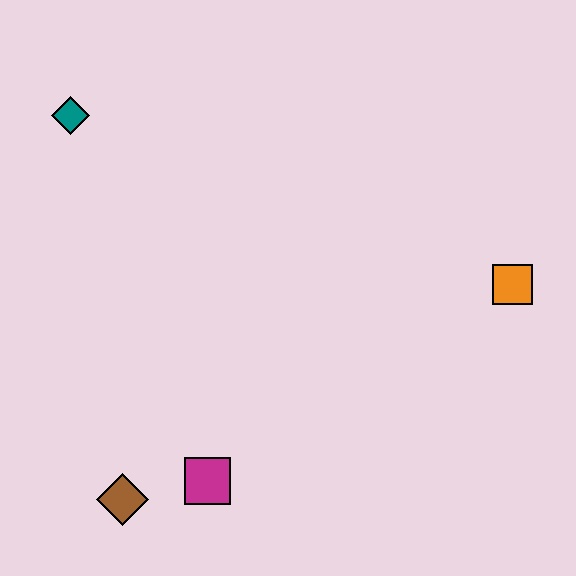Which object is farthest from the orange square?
The teal diamond is farthest from the orange square.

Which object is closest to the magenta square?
The brown diamond is closest to the magenta square.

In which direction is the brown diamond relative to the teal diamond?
The brown diamond is below the teal diamond.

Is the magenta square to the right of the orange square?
No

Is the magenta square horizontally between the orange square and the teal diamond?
Yes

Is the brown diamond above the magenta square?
No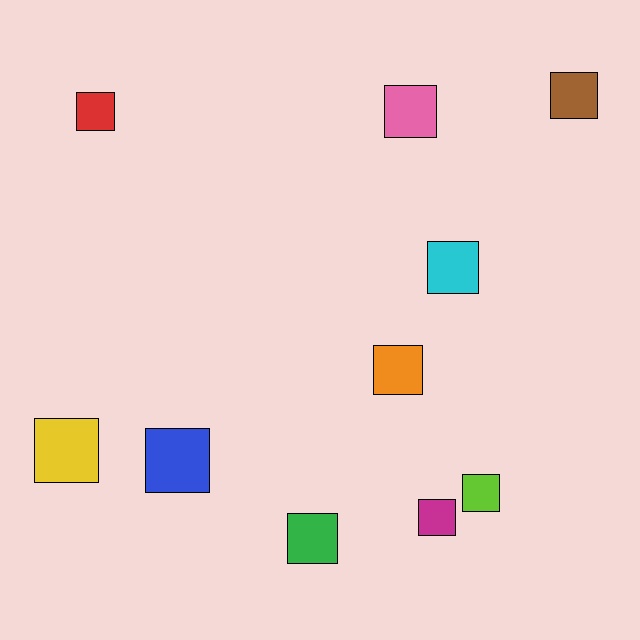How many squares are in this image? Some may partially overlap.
There are 10 squares.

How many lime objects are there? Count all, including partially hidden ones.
There is 1 lime object.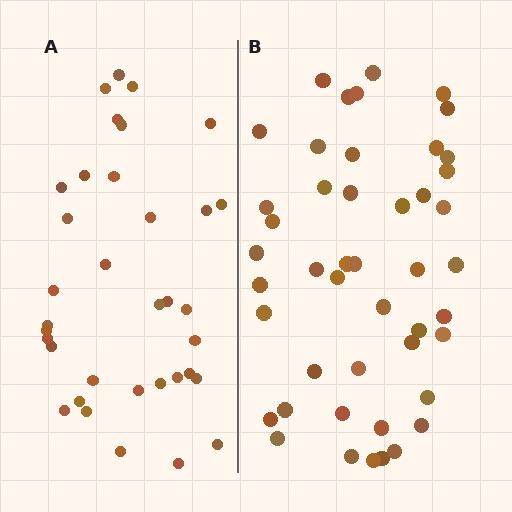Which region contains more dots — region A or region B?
Region B (the right region) has more dots.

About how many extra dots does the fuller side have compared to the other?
Region B has roughly 12 or so more dots than region A.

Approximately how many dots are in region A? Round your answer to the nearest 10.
About 40 dots. (The exact count is 35, which rounds to 40.)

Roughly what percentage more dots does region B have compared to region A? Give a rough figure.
About 30% more.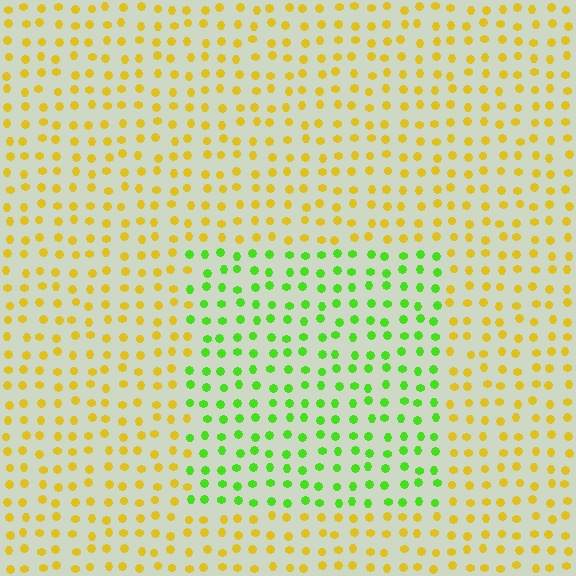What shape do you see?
I see a rectangle.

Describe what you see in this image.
The image is filled with small yellow elements in a uniform arrangement. A rectangle-shaped region is visible where the elements are tinted to a slightly different hue, forming a subtle color boundary.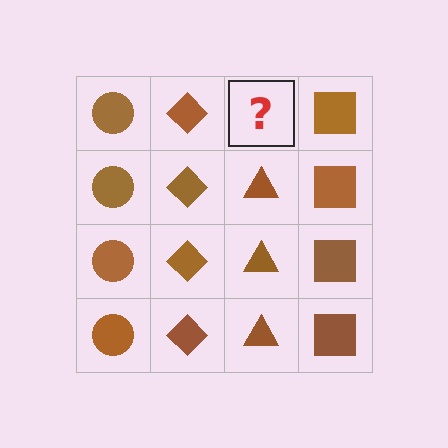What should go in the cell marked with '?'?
The missing cell should contain a brown triangle.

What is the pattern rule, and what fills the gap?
The rule is that each column has a consistent shape. The gap should be filled with a brown triangle.